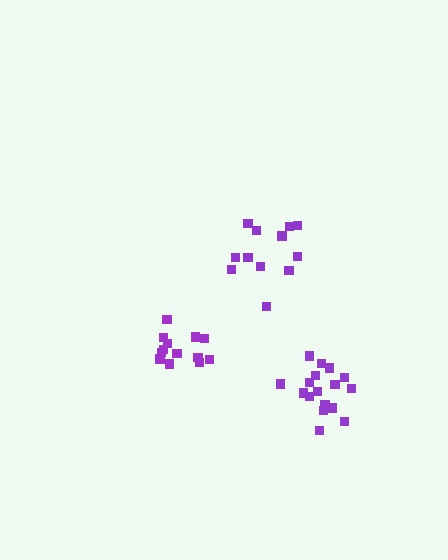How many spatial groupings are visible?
There are 3 spatial groupings.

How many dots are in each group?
Group 1: 17 dots, Group 2: 13 dots, Group 3: 12 dots (42 total).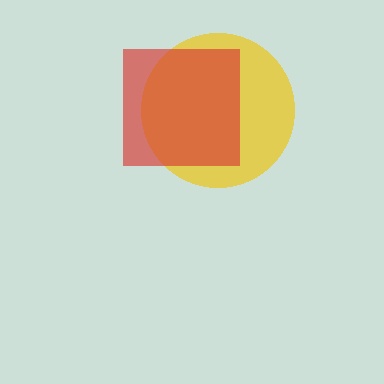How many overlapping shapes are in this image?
There are 2 overlapping shapes in the image.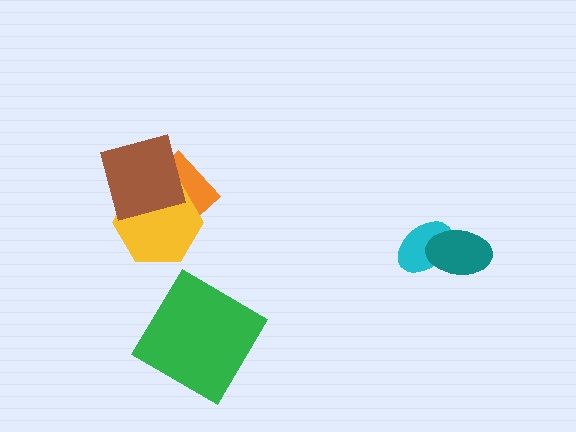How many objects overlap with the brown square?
2 objects overlap with the brown square.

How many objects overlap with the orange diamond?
2 objects overlap with the orange diamond.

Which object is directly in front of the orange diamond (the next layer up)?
The yellow hexagon is directly in front of the orange diamond.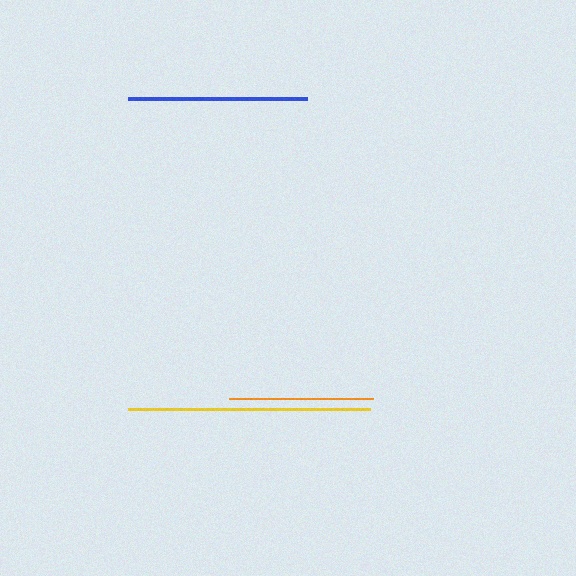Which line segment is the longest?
The yellow line is the longest at approximately 242 pixels.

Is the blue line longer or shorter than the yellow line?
The yellow line is longer than the blue line.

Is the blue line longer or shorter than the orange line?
The blue line is longer than the orange line.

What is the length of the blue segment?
The blue segment is approximately 180 pixels long.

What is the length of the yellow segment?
The yellow segment is approximately 242 pixels long.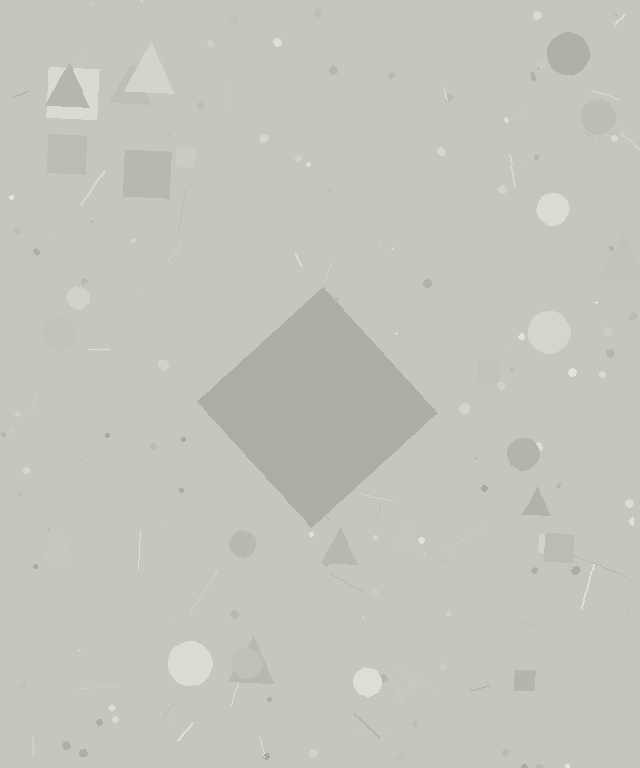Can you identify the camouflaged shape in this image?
The camouflaged shape is a diamond.